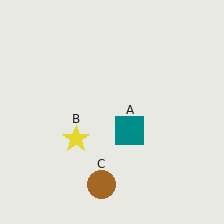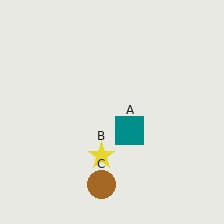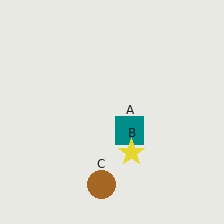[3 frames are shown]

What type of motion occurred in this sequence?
The yellow star (object B) rotated counterclockwise around the center of the scene.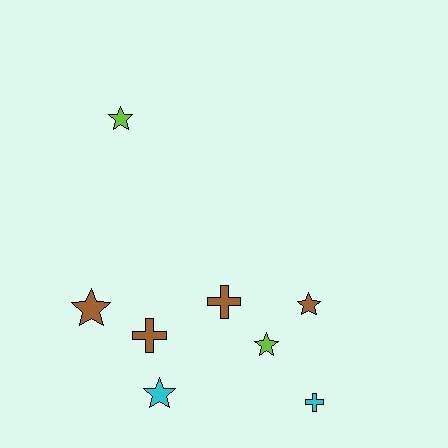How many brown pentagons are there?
There are no brown pentagons.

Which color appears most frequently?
Brown, with 4 objects.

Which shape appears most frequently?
Star, with 5 objects.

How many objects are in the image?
There are 8 objects.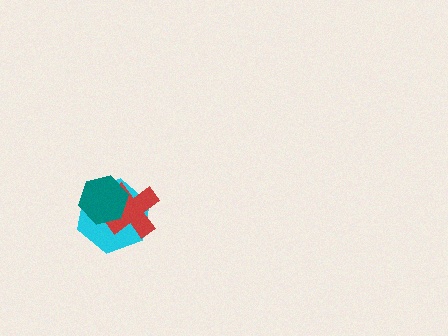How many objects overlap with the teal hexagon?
2 objects overlap with the teal hexagon.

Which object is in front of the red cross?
The teal hexagon is in front of the red cross.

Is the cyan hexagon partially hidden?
Yes, it is partially covered by another shape.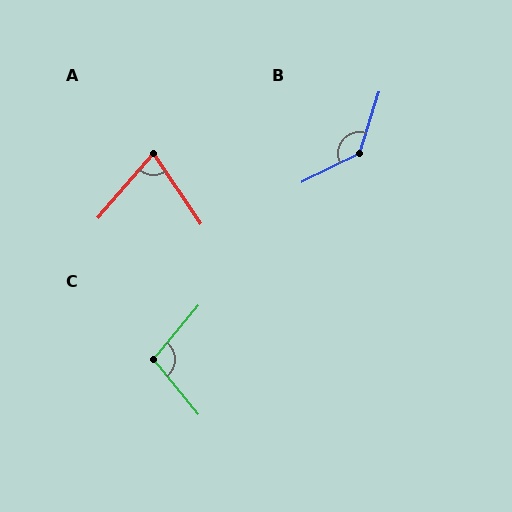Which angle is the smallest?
A, at approximately 75 degrees.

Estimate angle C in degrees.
Approximately 100 degrees.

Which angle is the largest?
B, at approximately 134 degrees.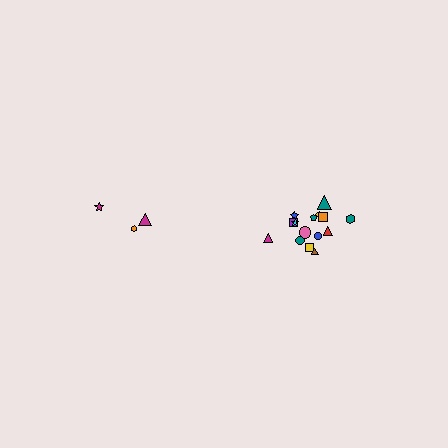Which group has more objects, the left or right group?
The right group.